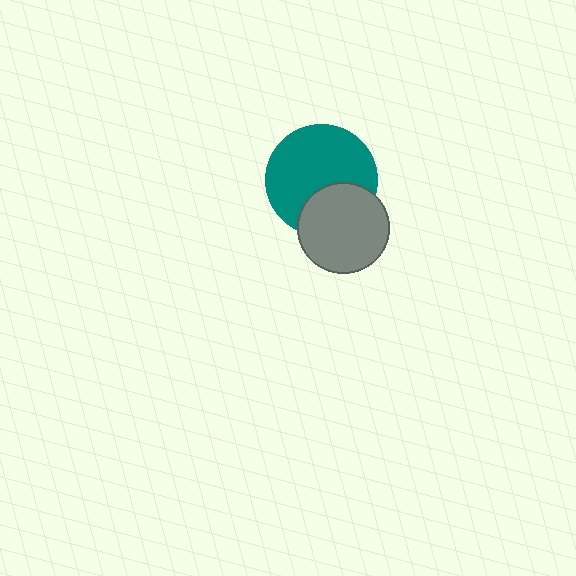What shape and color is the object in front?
The object in front is a gray circle.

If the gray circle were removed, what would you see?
You would see the complete teal circle.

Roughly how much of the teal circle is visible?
Most of it is visible (roughly 69%).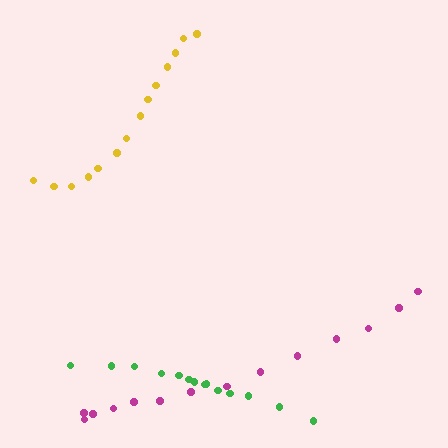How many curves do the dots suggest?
There are 3 distinct paths.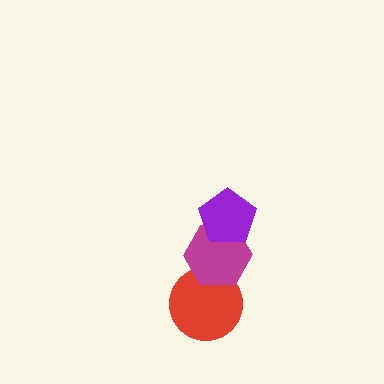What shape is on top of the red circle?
The magenta hexagon is on top of the red circle.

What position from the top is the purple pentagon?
The purple pentagon is 1st from the top.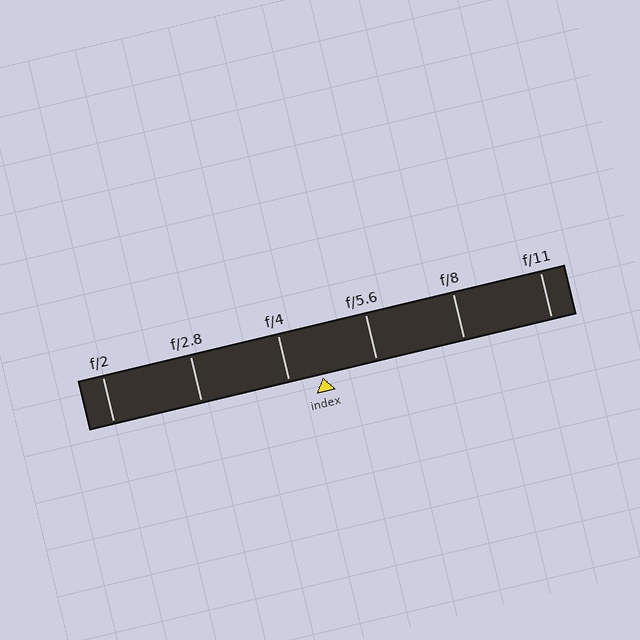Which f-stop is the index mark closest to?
The index mark is closest to f/4.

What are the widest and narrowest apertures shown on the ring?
The widest aperture shown is f/2 and the narrowest is f/11.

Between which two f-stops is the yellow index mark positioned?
The index mark is between f/4 and f/5.6.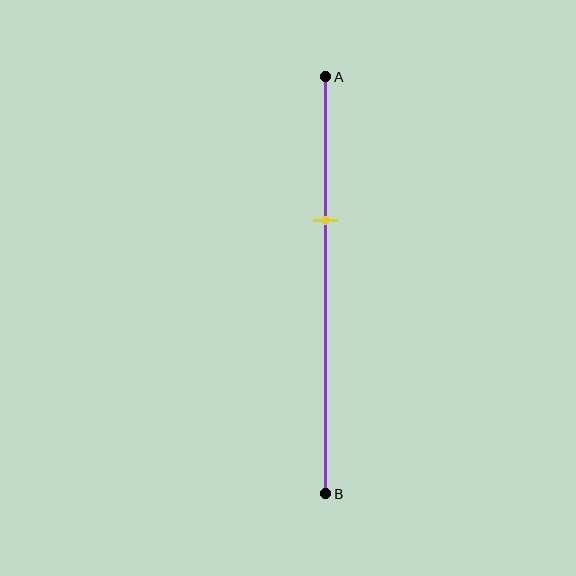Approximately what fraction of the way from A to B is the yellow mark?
The yellow mark is approximately 35% of the way from A to B.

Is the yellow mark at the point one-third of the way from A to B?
Yes, the mark is approximately at the one-third point.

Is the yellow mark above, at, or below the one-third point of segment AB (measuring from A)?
The yellow mark is approximately at the one-third point of segment AB.